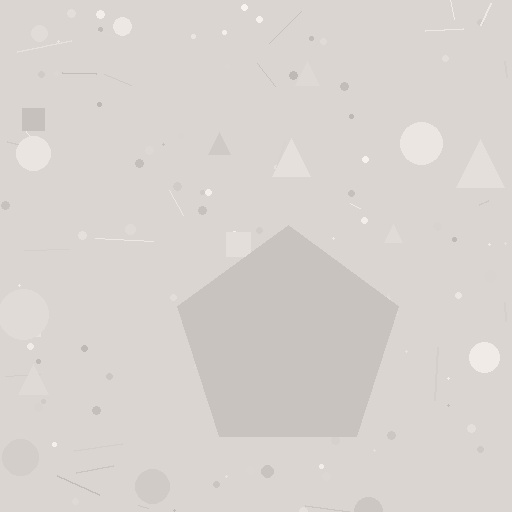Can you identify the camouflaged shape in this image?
The camouflaged shape is a pentagon.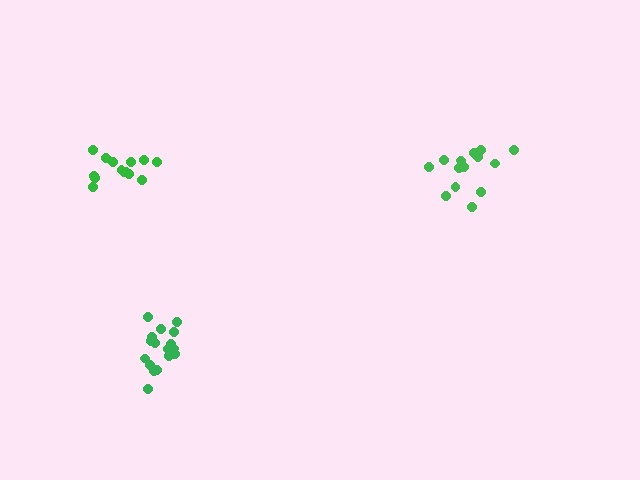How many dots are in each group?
Group 1: 14 dots, Group 2: 15 dots, Group 3: 18 dots (47 total).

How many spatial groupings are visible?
There are 3 spatial groupings.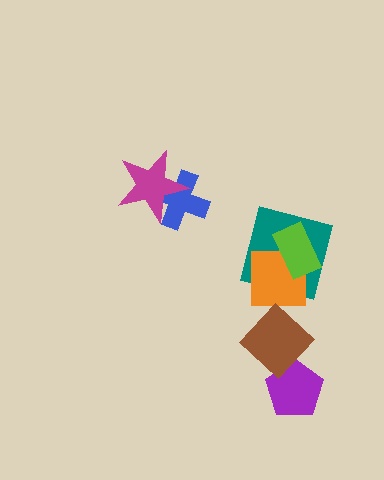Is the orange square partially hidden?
Yes, it is partially covered by another shape.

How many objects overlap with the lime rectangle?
2 objects overlap with the lime rectangle.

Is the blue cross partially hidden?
Yes, it is partially covered by another shape.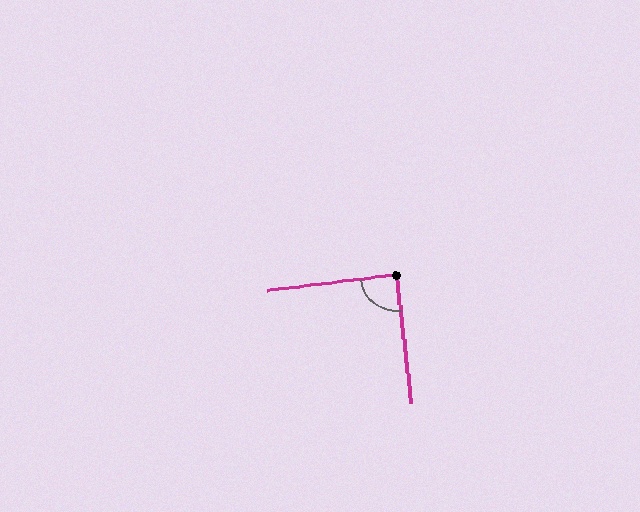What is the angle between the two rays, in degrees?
Approximately 90 degrees.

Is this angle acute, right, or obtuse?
It is approximately a right angle.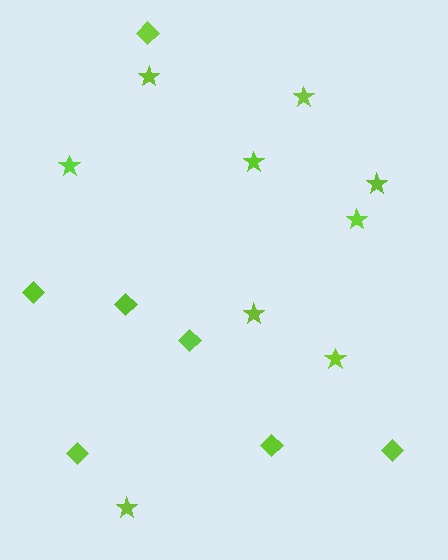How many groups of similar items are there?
There are 2 groups: one group of diamonds (7) and one group of stars (9).